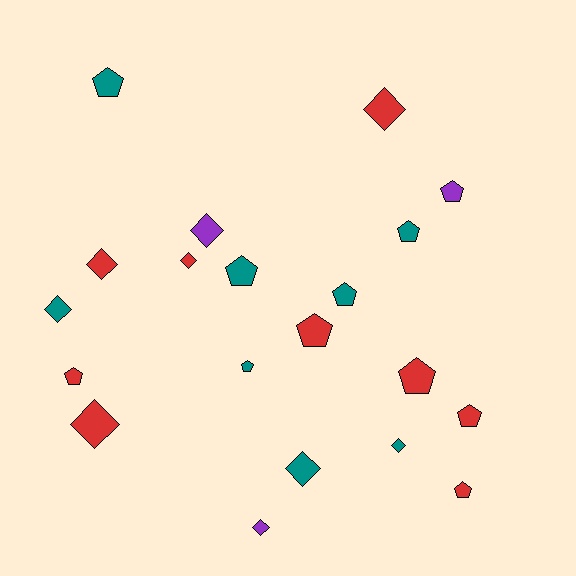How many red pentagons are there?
There are 5 red pentagons.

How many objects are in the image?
There are 20 objects.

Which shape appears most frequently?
Pentagon, with 11 objects.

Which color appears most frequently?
Red, with 9 objects.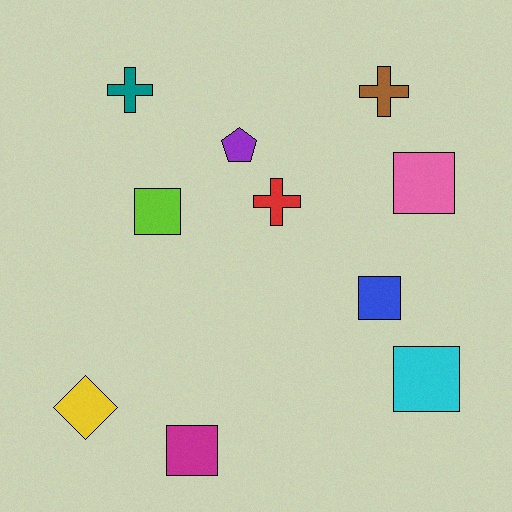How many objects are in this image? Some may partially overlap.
There are 10 objects.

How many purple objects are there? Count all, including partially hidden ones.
There is 1 purple object.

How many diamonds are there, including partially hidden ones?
There is 1 diamond.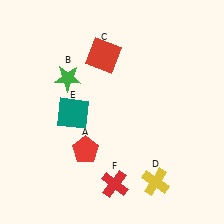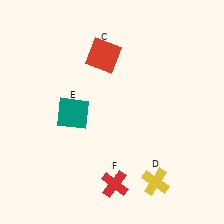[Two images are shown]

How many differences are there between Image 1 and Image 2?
There are 2 differences between the two images.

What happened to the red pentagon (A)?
The red pentagon (A) was removed in Image 2. It was in the bottom-left area of Image 1.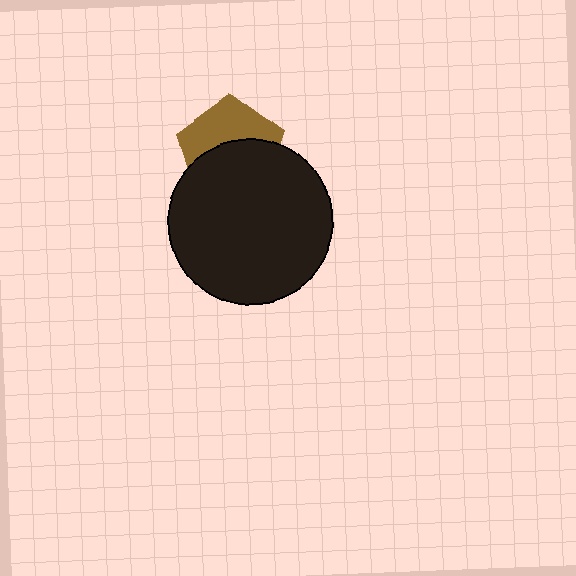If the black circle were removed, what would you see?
You would see the complete brown pentagon.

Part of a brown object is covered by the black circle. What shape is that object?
It is a pentagon.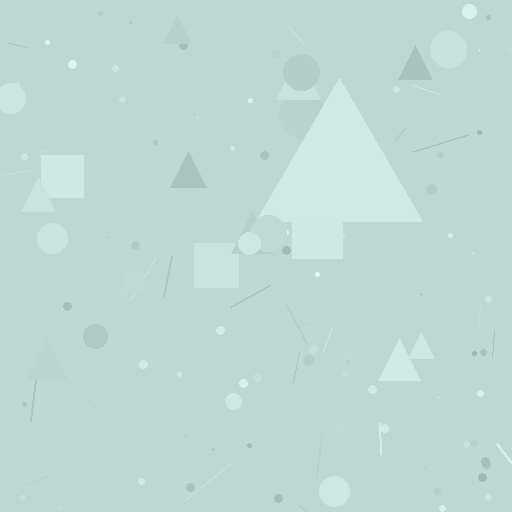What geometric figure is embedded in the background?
A triangle is embedded in the background.